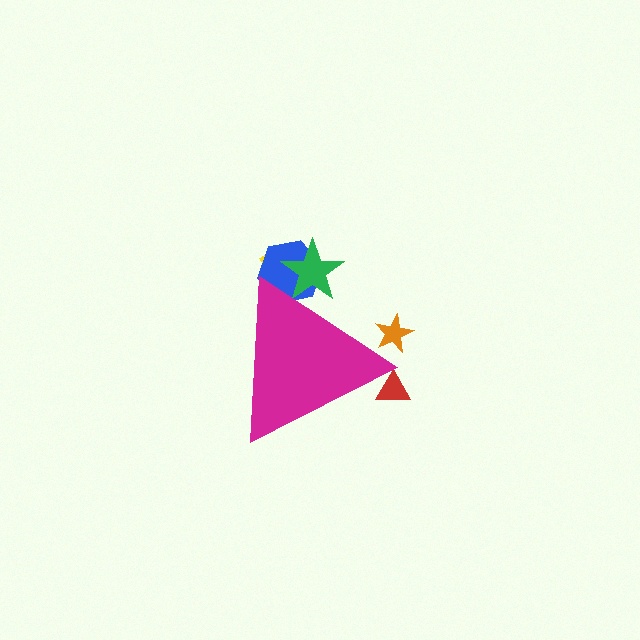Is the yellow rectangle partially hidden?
Yes, the yellow rectangle is partially hidden behind the magenta triangle.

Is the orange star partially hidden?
Yes, the orange star is partially hidden behind the magenta triangle.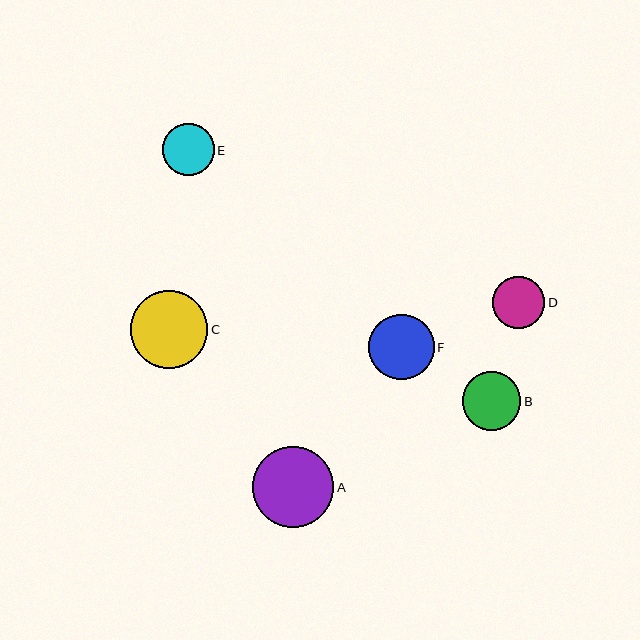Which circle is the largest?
Circle A is the largest with a size of approximately 81 pixels.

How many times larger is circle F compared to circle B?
Circle F is approximately 1.1 times the size of circle B.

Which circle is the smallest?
Circle D is the smallest with a size of approximately 52 pixels.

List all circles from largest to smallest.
From largest to smallest: A, C, F, B, E, D.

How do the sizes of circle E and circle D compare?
Circle E and circle D are approximately the same size.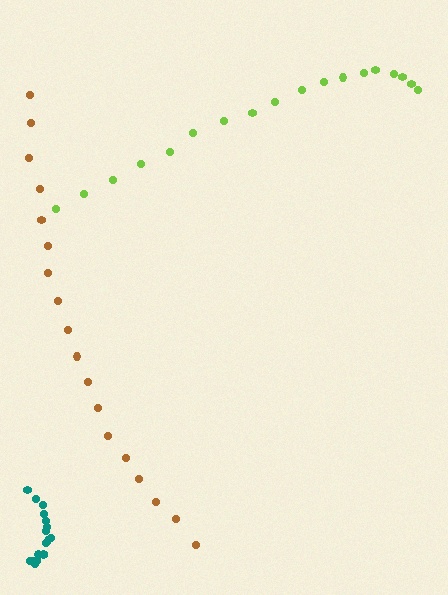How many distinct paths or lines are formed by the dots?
There are 3 distinct paths.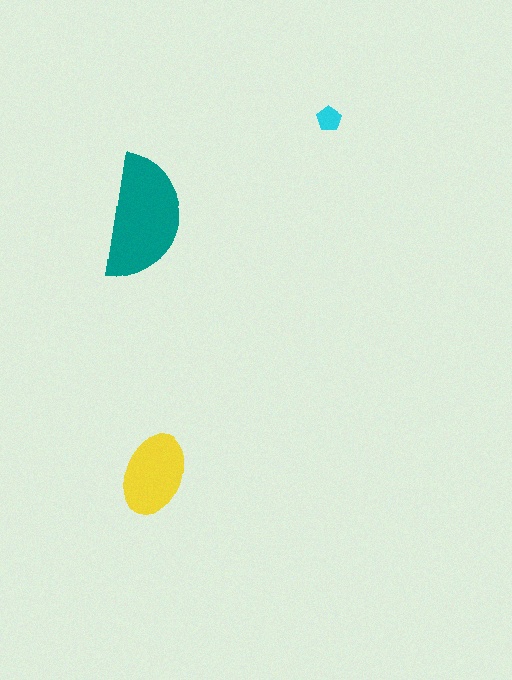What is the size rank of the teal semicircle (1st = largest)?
1st.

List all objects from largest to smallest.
The teal semicircle, the yellow ellipse, the cyan pentagon.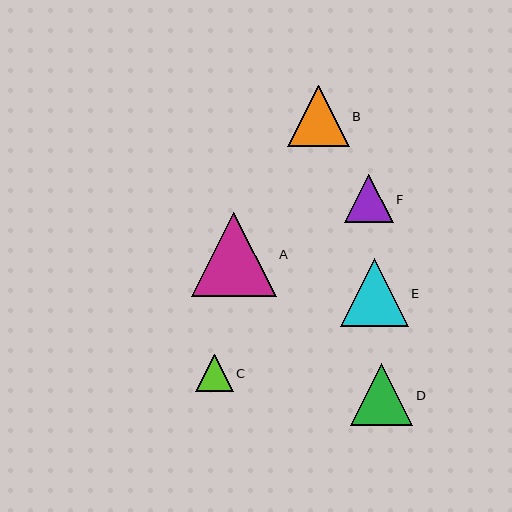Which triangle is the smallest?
Triangle C is the smallest with a size of approximately 37 pixels.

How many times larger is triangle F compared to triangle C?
Triangle F is approximately 1.3 times the size of triangle C.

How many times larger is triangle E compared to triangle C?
Triangle E is approximately 1.8 times the size of triangle C.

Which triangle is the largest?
Triangle A is the largest with a size of approximately 84 pixels.